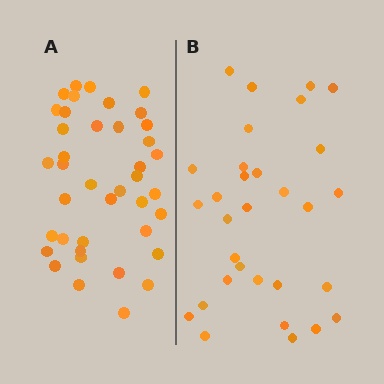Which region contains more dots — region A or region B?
Region A (the left region) has more dots.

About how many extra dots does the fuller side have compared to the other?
Region A has roughly 8 or so more dots than region B.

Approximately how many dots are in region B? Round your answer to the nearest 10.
About 30 dots. (The exact count is 31, which rounds to 30.)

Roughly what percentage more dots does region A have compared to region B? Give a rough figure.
About 30% more.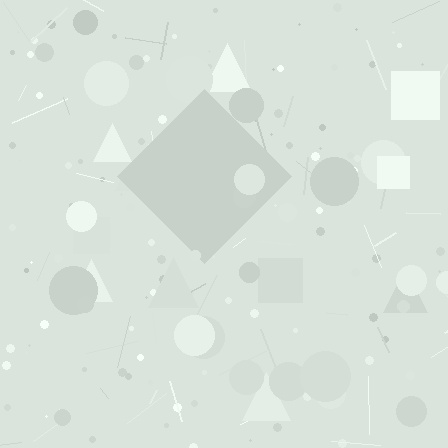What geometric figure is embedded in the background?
A diamond is embedded in the background.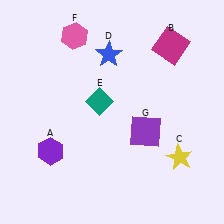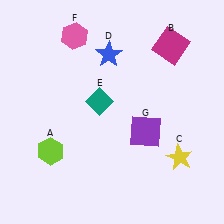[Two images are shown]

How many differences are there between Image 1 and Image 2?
There is 1 difference between the two images.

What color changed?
The hexagon (A) changed from purple in Image 1 to lime in Image 2.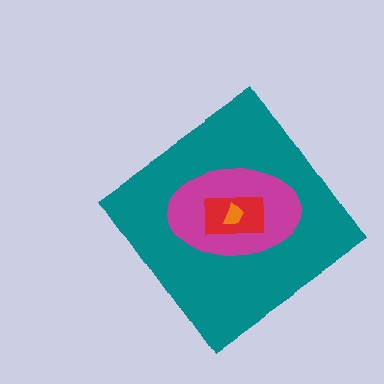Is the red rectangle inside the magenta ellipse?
Yes.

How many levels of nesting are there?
4.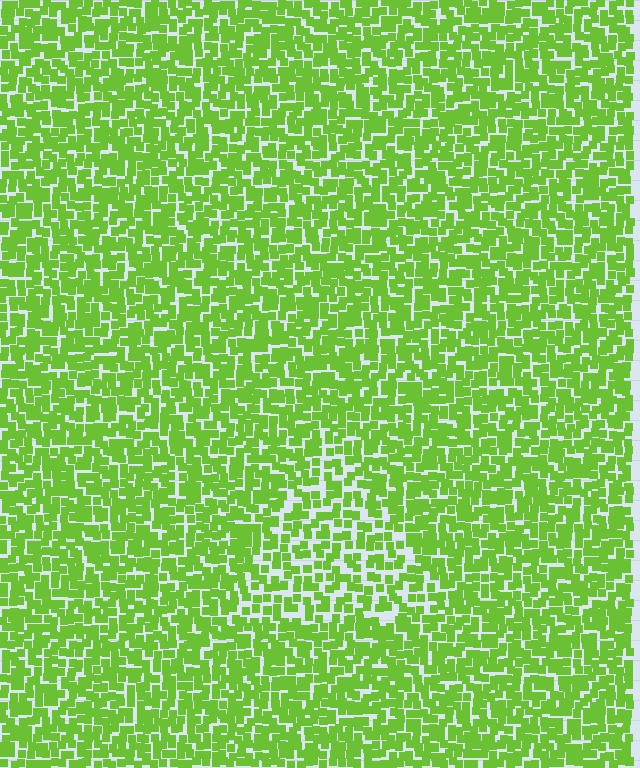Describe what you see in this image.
The image contains small lime elements arranged at two different densities. A triangle-shaped region is visible where the elements are less densely packed than the surrounding area.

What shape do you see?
I see a triangle.